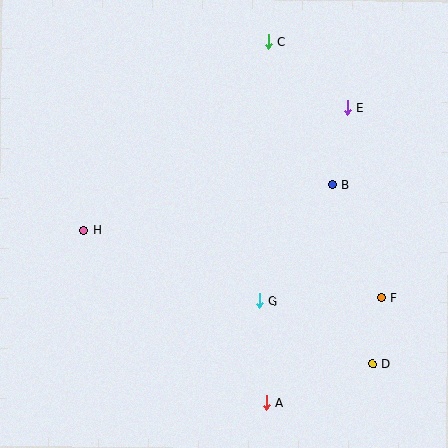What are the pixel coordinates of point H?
Point H is at (84, 230).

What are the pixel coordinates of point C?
Point C is at (268, 42).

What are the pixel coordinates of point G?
Point G is at (260, 301).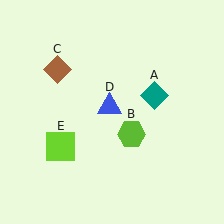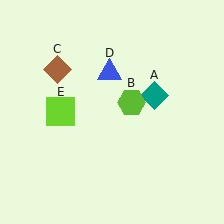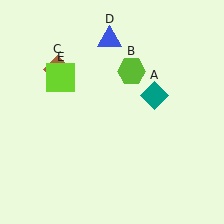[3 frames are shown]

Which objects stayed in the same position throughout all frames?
Teal diamond (object A) and brown diamond (object C) remained stationary.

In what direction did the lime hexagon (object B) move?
The lime hexagon (object B) moved up.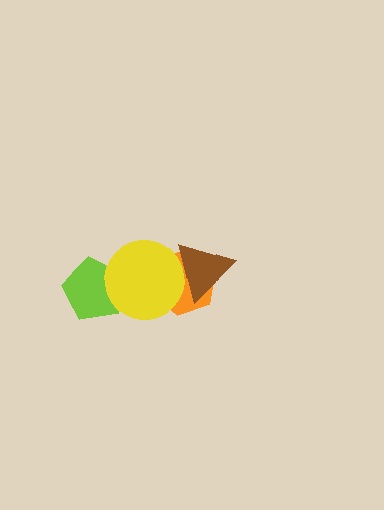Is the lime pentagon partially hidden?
Yes, it is partially covered by another shape.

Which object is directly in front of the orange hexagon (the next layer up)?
The brown triangle is directly in front of the orange hexagon.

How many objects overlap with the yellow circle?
3 objects overlap with the yellow circle.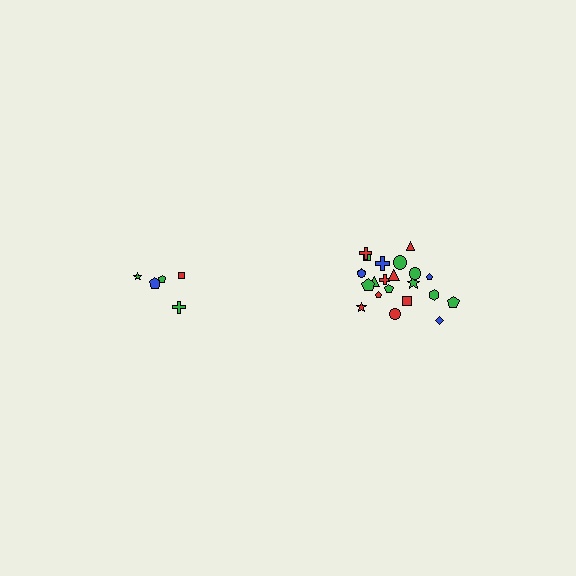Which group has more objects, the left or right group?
The right group.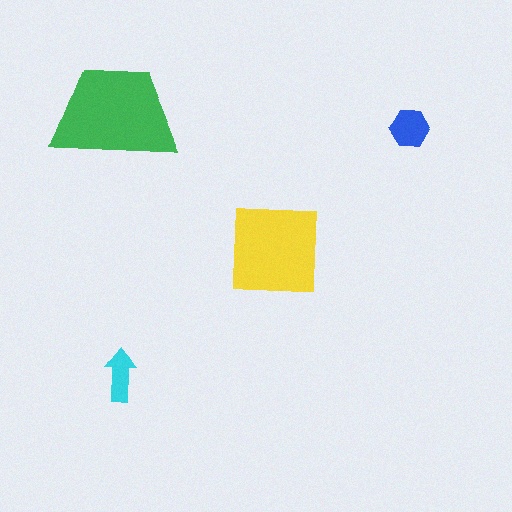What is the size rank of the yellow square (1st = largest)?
2nd.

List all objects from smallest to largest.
The cyan arrow, the blue hexagon, the yellow square, the green trapezoid.